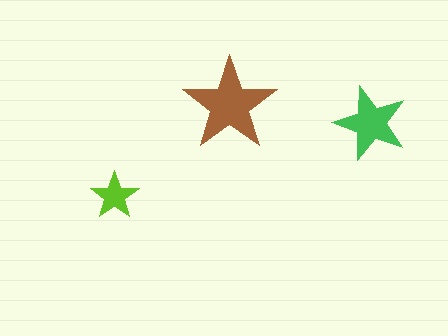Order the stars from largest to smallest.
the brown one, the green one, the lime one.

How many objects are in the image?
There are 3 objects in the image.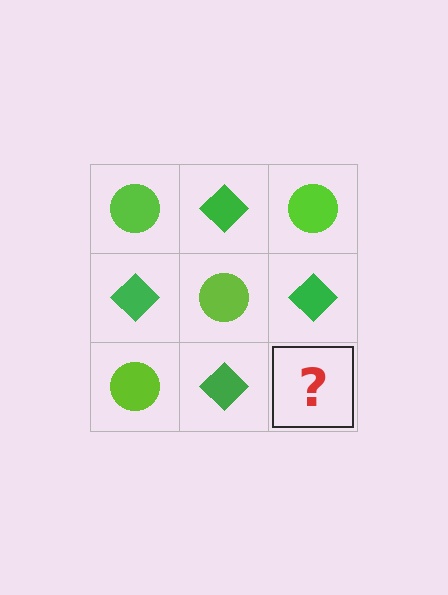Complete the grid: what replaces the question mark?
The question mark should be replaced with a lime circle.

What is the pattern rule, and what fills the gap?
The rule is that it alternates lime circle and green diamond in a checkerboard pattern. The gap should be filled with a lime circle.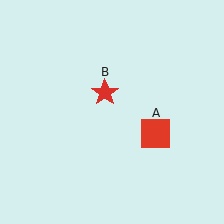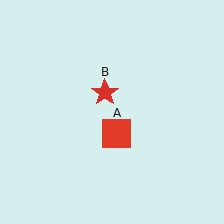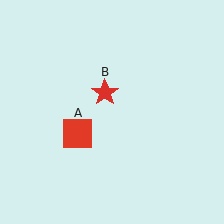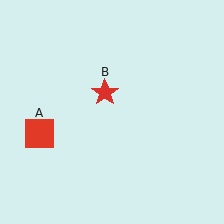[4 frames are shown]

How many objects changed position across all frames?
1 object changed position: red square (object A).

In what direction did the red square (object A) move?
The red square (object A) moved left.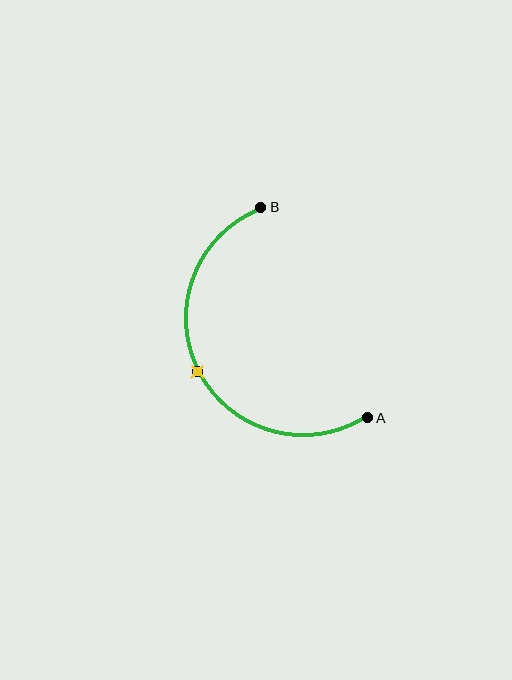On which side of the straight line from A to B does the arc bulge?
The arc bulges to the left of the straight line connecting A and B.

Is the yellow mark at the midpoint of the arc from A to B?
Yes. The yellow mark lies on the arc at equal arc-length from both A and B — it is the arc midpoint.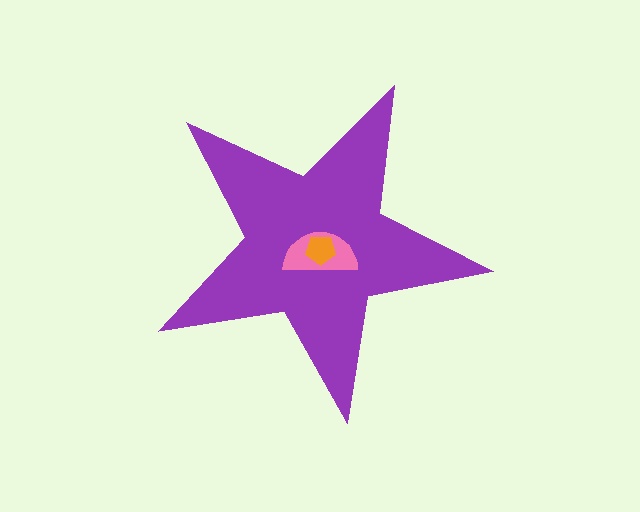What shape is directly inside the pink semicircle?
The orange pentagon.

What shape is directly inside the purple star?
The pink semicircle.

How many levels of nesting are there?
3.